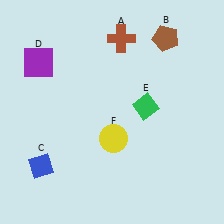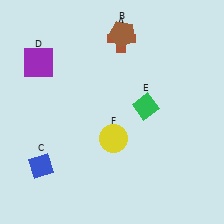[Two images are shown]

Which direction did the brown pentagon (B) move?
The brown pentagon (B) moved left.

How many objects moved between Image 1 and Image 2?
1 object moved between the two images.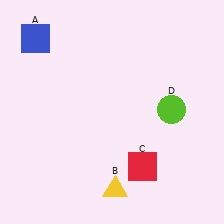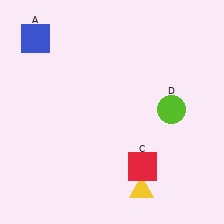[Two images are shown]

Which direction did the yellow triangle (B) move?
The yellow triangle (B) moved right.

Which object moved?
The yellow triangle (B) moved right.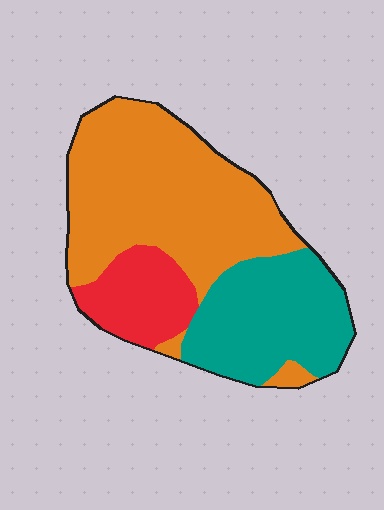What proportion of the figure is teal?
Teal covers around 30% of the figure.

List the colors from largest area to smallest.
From largest to smallest: orange, teal, red.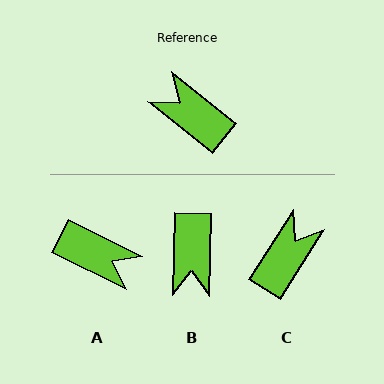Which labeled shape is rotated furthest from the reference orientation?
A, about 168 degrees away.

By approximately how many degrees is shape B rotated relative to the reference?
Approximately 127 degrees counter-clockwise.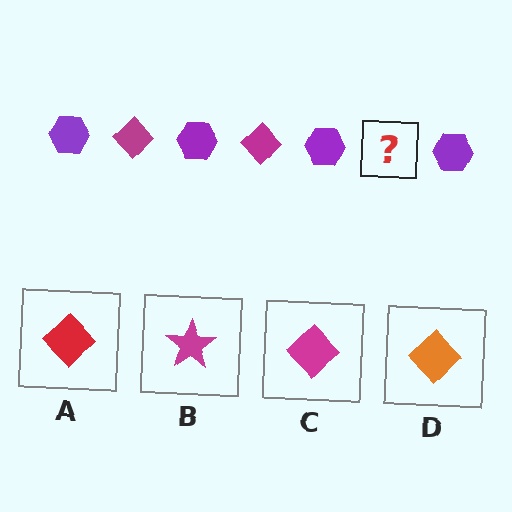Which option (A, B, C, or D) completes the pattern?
C.